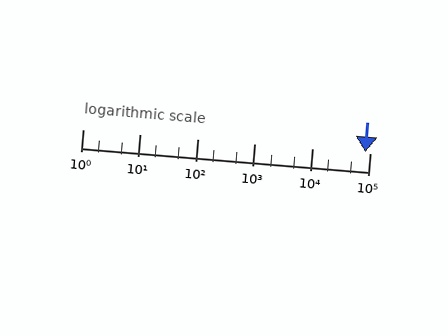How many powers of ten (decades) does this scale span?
The scale spans 5 decades, from 1 to 100000.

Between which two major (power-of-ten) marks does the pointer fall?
The pointer is between 10000 and 100000.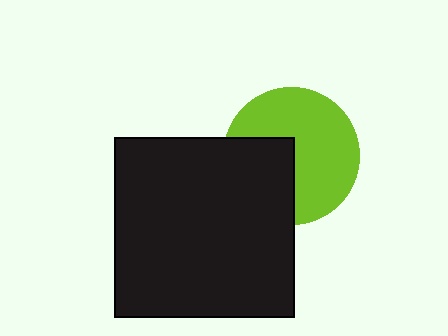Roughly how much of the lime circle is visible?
About half of it is visible (roughly 64%).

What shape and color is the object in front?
The object in front is a black square.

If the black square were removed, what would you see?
You would see the complete lime circle.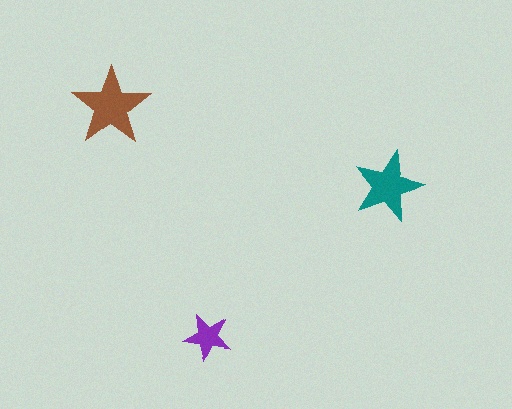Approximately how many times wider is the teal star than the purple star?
About 1.5 times wider.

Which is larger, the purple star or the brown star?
The brown one.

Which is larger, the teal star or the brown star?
The brown one.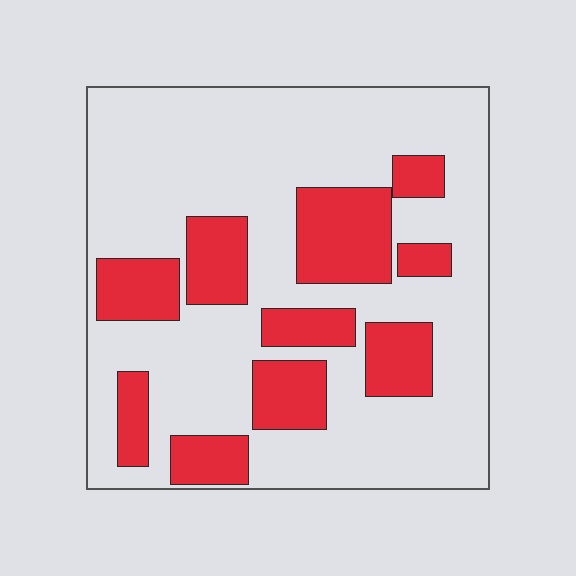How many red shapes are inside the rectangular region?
10.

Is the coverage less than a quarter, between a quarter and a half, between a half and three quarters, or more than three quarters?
Between a quarter and a half.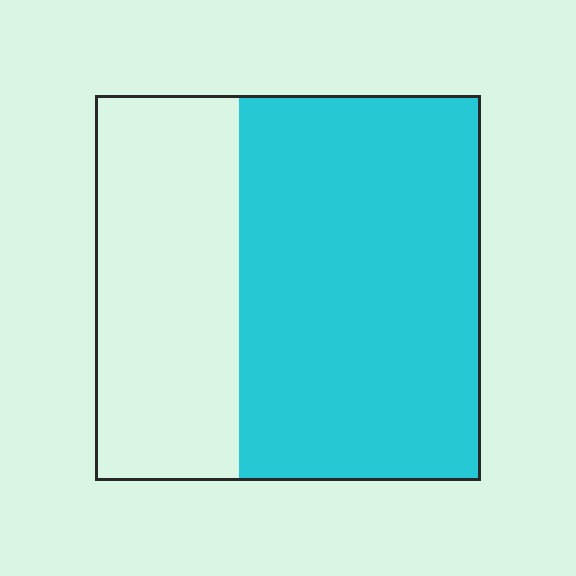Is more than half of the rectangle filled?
Yes.